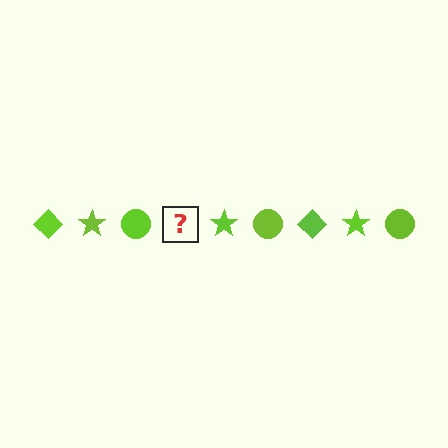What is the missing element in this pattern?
The missing element is a lime diamond.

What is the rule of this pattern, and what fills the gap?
The rule is that the pattern cycles through diamond, star, circle shapes in lime. The gap should be filled with a lime diamond.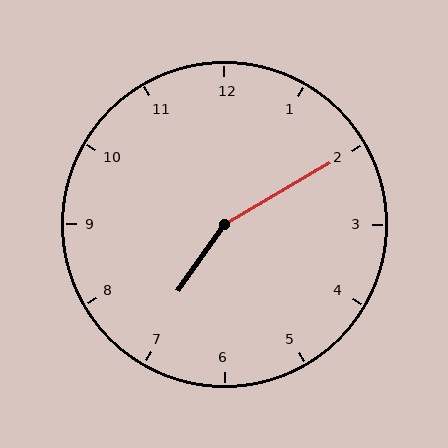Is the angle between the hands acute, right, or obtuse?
It is obtuse.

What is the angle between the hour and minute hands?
Approximately 155 degrees.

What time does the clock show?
7:10.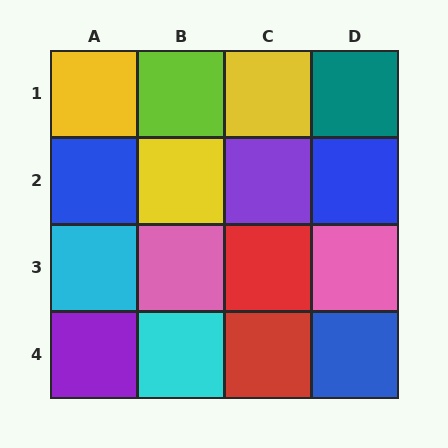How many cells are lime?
1 cell is lime.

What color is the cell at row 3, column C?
Red.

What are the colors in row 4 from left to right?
Purple, cyan, red, blue.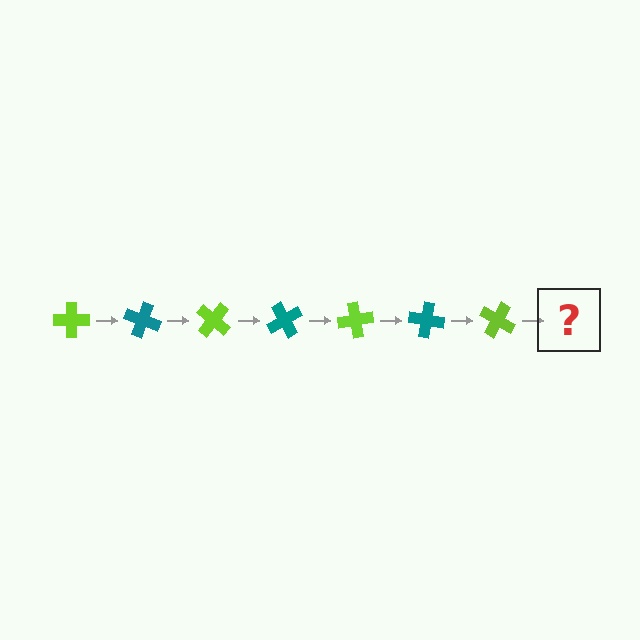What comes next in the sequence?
The next element should be a teal cross, rotated 140 degrees from the start.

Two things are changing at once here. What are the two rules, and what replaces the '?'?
The two rules are that it rotates 20 degrees each step and the color cycles through lime and teal. The '?' should be a teal cross, rotated 140 degrees from the start.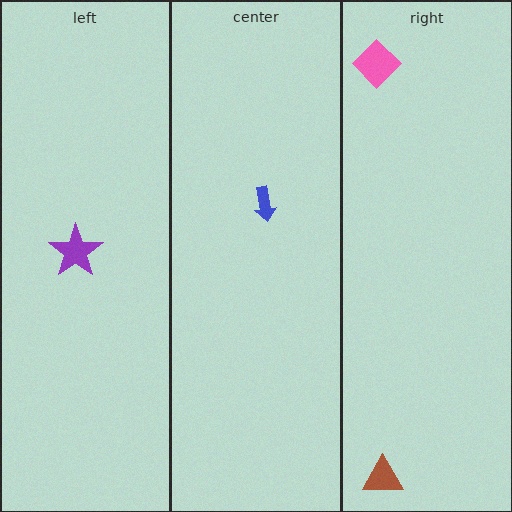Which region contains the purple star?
The left region.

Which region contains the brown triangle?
The right region.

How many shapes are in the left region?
1.